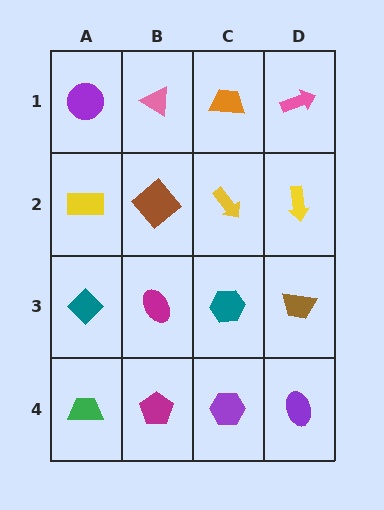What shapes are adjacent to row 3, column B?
A brown diamond (row 2, column B), a magenta pentagon (row 4, column B), a teal diamond (row 3, column A), a teal hexagon (row 3, column C).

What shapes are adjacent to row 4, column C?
A teal hexagon (row 3, column C), a magenta pentagon (row 4, column B), a purple ellipse (row 4, column D).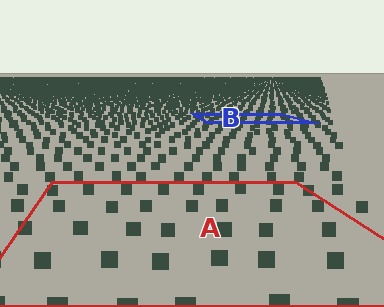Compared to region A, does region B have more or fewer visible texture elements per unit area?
Region B has more texture elements per unit area — they are packed more densely because it is farther away.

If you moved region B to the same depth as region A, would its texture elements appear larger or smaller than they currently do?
They would appear larger. At a closer depth, the same texture elements are projected at a bigger on-screen size.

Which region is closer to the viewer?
Region A is closer. The texture elements there are larger and more spread out.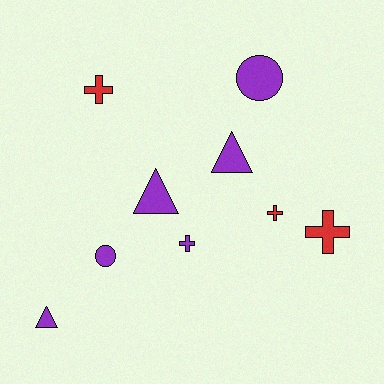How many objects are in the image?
There are 9 objects.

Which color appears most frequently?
Purple, with 6 objects.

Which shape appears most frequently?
Cross, with 4 objects.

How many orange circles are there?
There are no orange circles.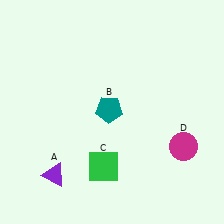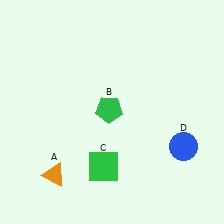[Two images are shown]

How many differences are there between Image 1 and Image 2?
There are 3 differences between the two images.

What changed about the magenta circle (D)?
In Image 1, D is magenta. In Image 2, it changed to blue.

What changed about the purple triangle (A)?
In Image 1, A is purple. In Image 2, it changed to orange.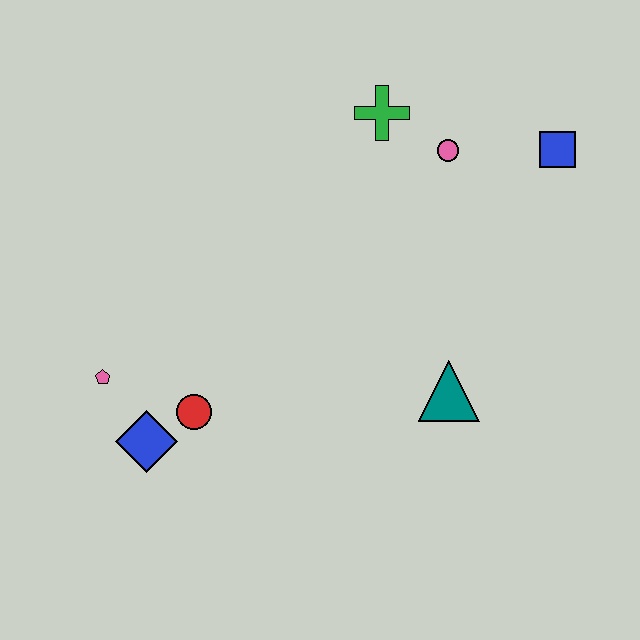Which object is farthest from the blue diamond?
The blue square is farthest from the blue diamond.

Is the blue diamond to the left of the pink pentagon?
No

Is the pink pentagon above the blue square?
No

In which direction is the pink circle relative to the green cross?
The pink circle is to the right of the green cross.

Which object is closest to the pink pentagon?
The blue diamond is closest to the pink pentagon.